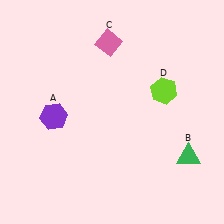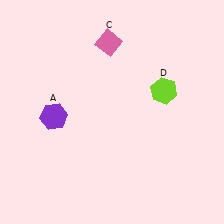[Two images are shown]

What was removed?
The green triangle (B) was removed in Image 2.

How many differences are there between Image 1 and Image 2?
There is 1 difference between the two images.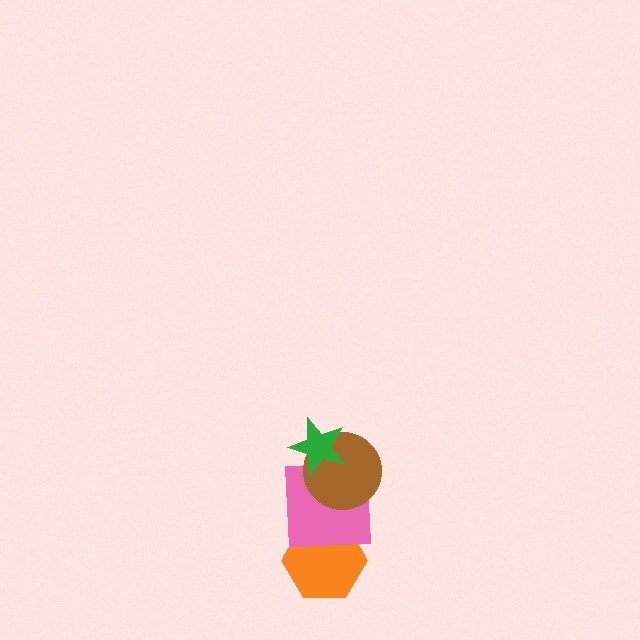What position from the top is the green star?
The green star is 1st from the top.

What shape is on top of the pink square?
The brown circle is on top of the pink square.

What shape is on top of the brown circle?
The green star is on top of the brown circle.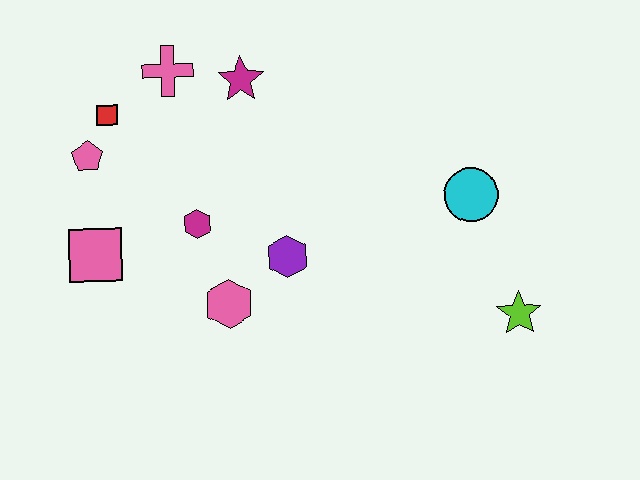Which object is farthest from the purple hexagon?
The lime star is farthest from the purple hexagon.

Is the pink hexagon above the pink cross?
No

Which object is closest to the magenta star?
The pink cross is closest to the magenta star.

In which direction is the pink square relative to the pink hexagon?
The pink square is to the left of the pink hexagon.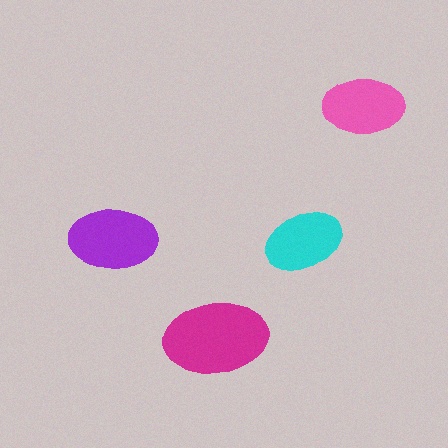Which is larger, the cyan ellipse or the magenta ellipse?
The magenta one.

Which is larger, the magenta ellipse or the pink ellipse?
The magenta one.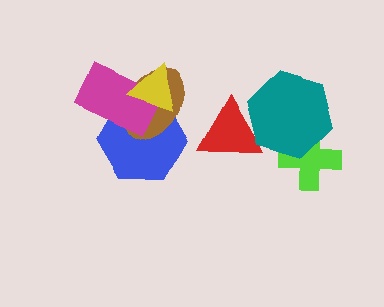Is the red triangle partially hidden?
Yes, it is partially covered by another shape.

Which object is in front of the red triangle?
The teal hexagon is in front of the red triangle.